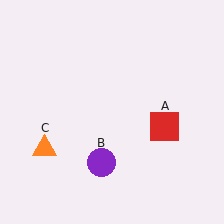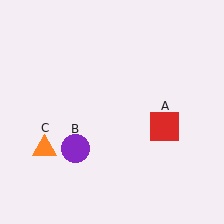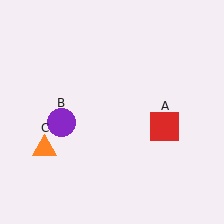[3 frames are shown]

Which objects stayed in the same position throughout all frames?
Red square (object A) and orange triangle (object C) remained stationary.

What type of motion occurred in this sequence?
The purple circle (object B) rotated clockwise around the center of the scene.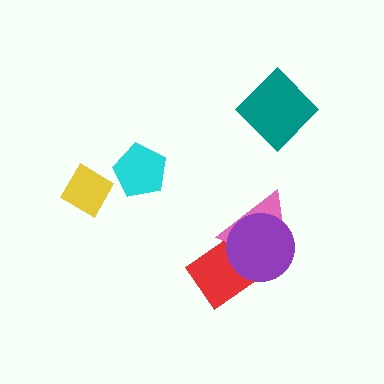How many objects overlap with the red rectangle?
2 objects overlap with the red rectangle.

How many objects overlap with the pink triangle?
2 objects overlap with the pink triangle.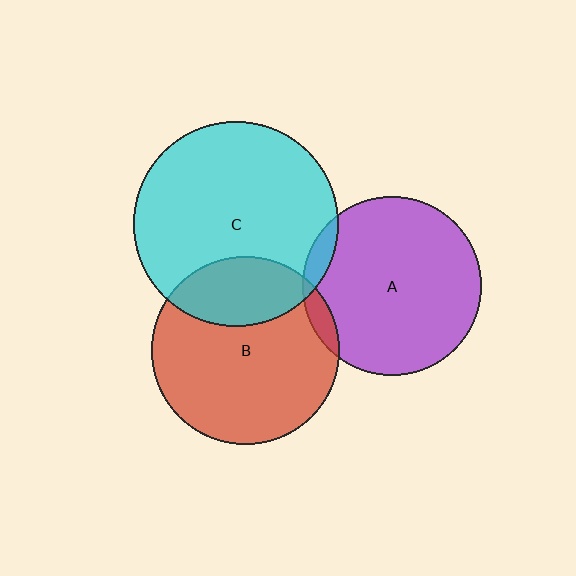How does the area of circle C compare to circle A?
Approximately 1.3 times.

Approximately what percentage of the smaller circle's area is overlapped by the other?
Approximately 25%.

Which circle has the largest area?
Circle C (cyan).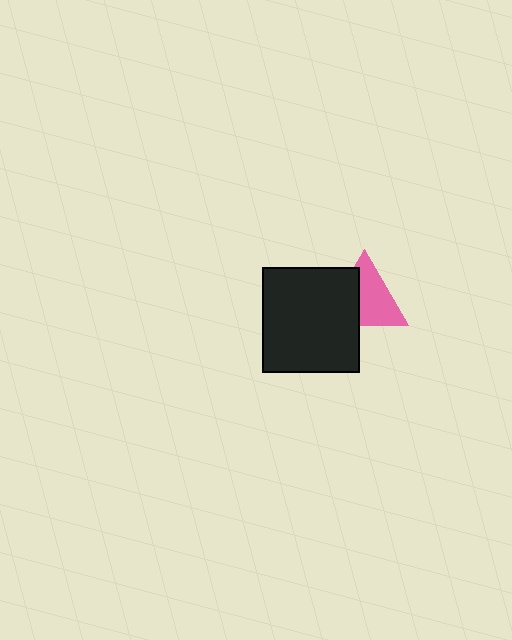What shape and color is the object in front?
The object in front is a black rectangle.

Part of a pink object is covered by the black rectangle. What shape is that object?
It is a triangle.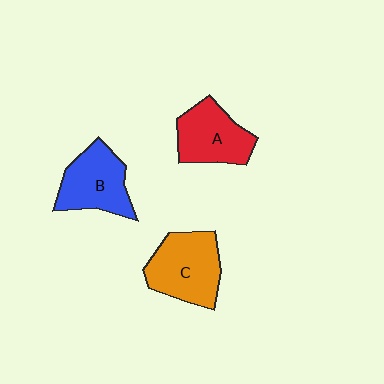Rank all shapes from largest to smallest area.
From largest to smallest: C (orange), B (blue), A (red).